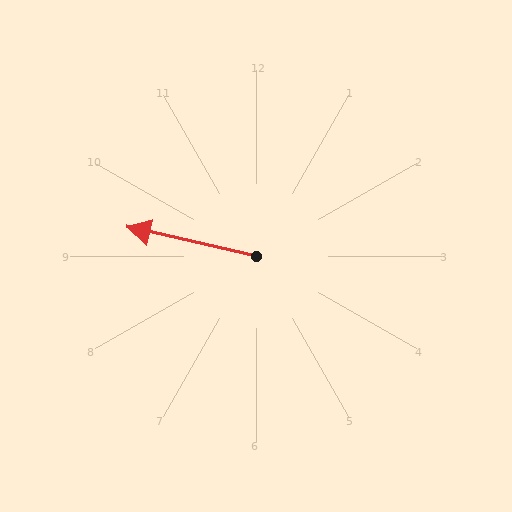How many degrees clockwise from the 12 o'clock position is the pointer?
Approximately 283 degrees.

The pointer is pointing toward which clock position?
Roughly 9 o'clock.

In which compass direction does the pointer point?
West.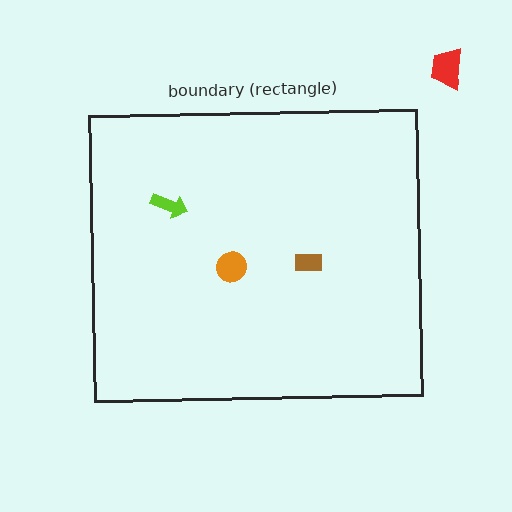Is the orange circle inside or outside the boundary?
Inside.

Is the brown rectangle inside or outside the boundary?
Inside.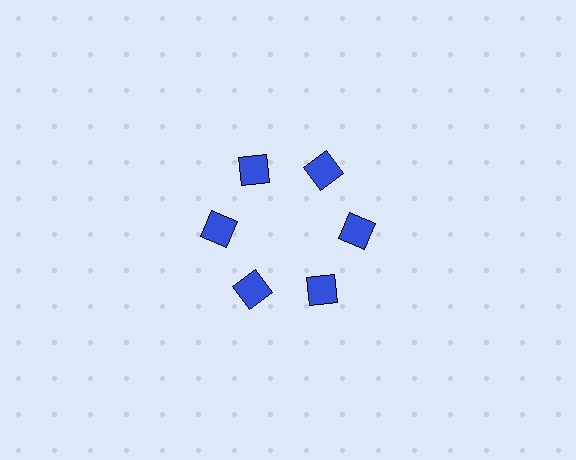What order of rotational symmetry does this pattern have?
This pattern has 6-fold rotational symmetry.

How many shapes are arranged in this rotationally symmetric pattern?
There are 6 shapes, arranged in 6 groups of 1.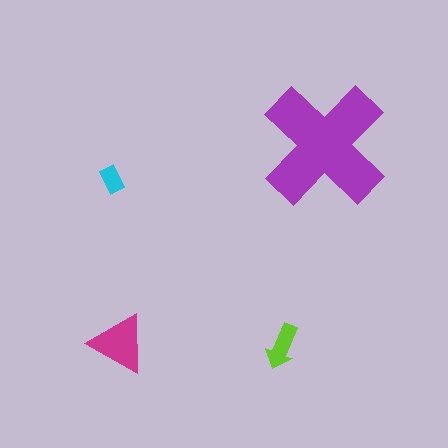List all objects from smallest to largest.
The cyan rectangle, the lime arrow, the magenta triangle, the purple cross.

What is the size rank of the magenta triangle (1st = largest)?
2nd.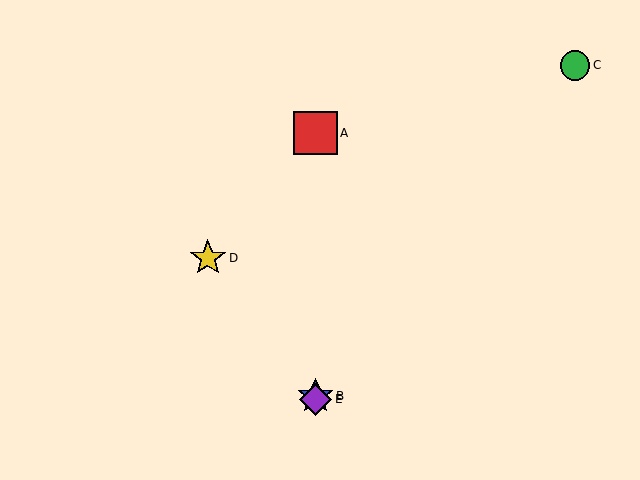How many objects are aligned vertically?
3 objects (A, B, E) are aligned vertically.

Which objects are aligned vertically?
Objects A, B, E are aligned vertically.